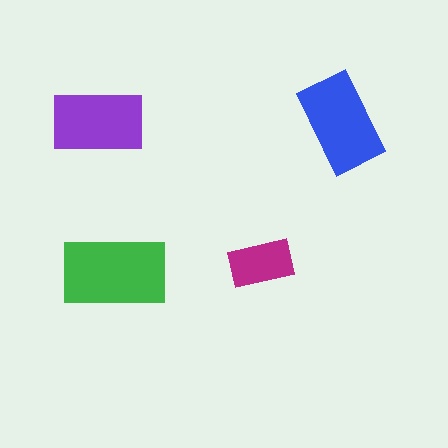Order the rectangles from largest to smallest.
the green one, the blue one, the purple one, the magenta one.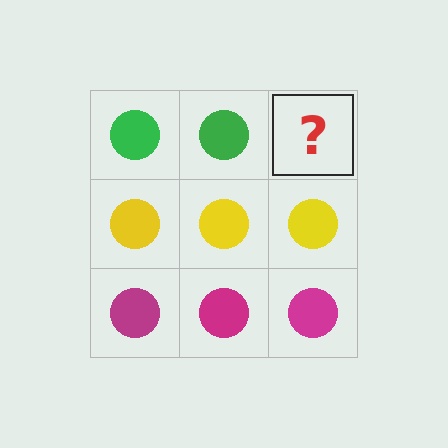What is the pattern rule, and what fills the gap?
The rule is that each row has a consistent color. The gap should be filled with a green circle.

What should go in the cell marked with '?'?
The missing cell should contain a green circle.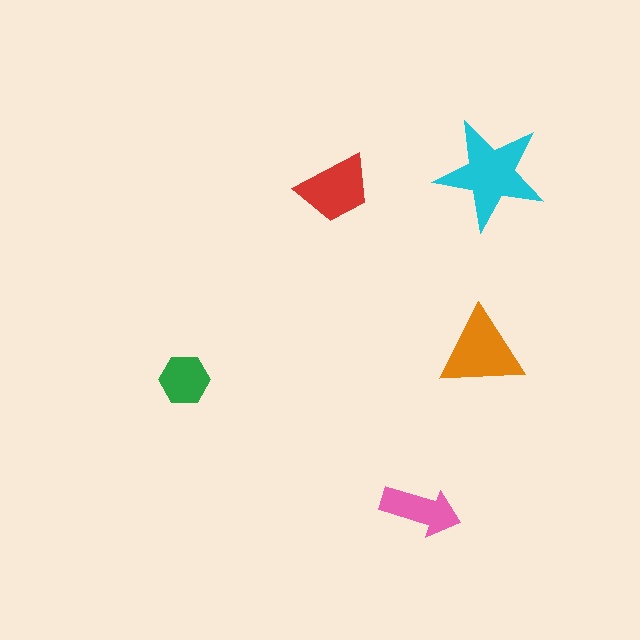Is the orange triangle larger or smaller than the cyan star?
Smaller.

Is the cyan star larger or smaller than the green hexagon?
Larger.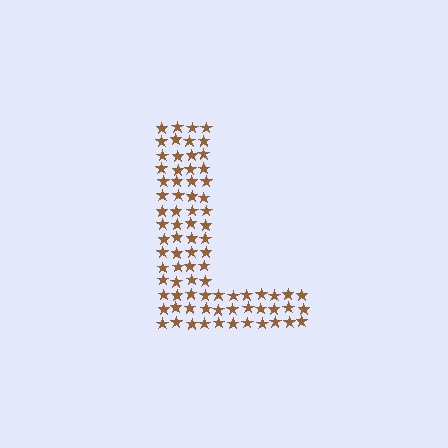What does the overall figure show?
The overall figure shows the letter L.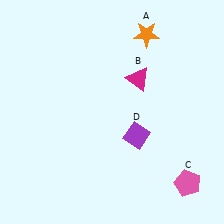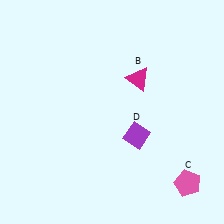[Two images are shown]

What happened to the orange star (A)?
The orange star (A) was removed in Image 2. It was in the top-right area of Image 1.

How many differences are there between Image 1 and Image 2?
There is 1 difference between the two images.